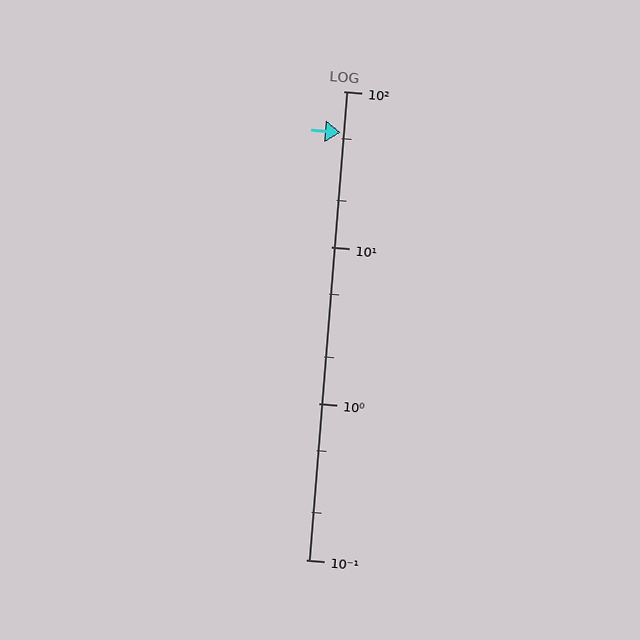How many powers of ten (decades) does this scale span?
The scale spans 3 decades, from 0.1 to 100.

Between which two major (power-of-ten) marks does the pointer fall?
The pointer is between 10 and 100.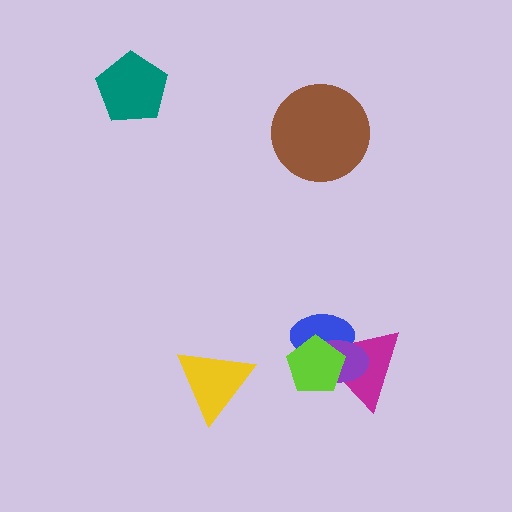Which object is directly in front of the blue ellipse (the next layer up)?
The magenta triangle is directly in front of the blue ellipse.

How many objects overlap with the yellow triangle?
0 objects overlap with the yellow triangle.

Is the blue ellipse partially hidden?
Yes, it is partially covered by another shape.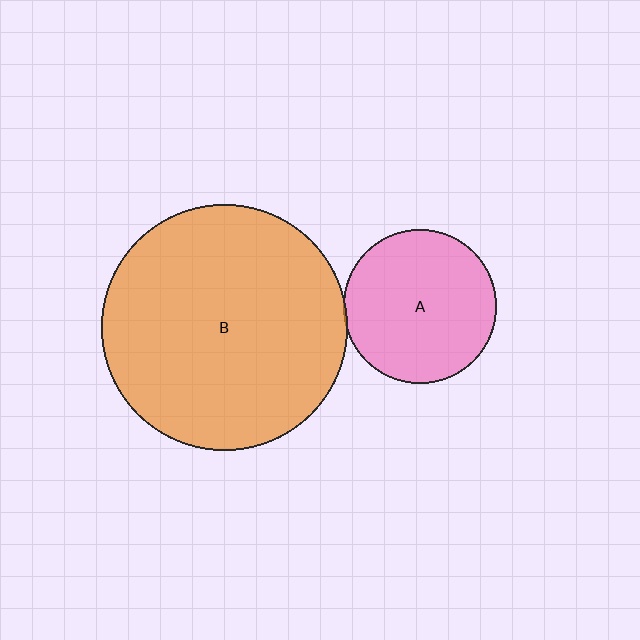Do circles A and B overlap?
Yes.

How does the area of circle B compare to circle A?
Approximately 2.6 times.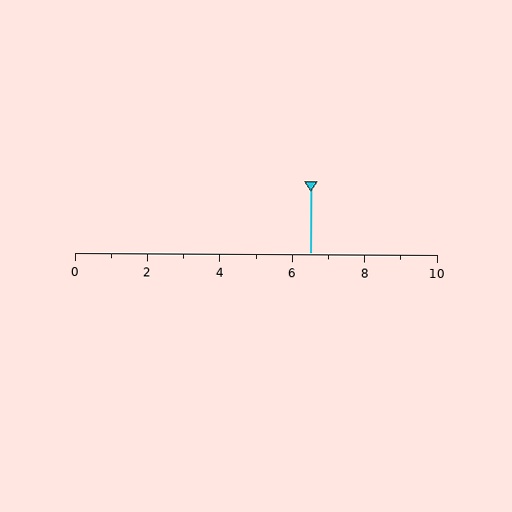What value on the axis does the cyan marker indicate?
The marker indicates approximately 6.5.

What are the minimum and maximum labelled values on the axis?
The axis runs from 0 to 10.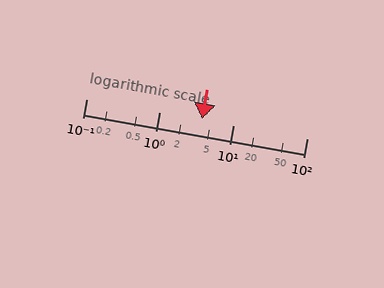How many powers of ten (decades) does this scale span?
The scale spans 3 decades, from 0.1 to 100.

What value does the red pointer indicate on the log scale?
The pointer indicates approximately 3.7.